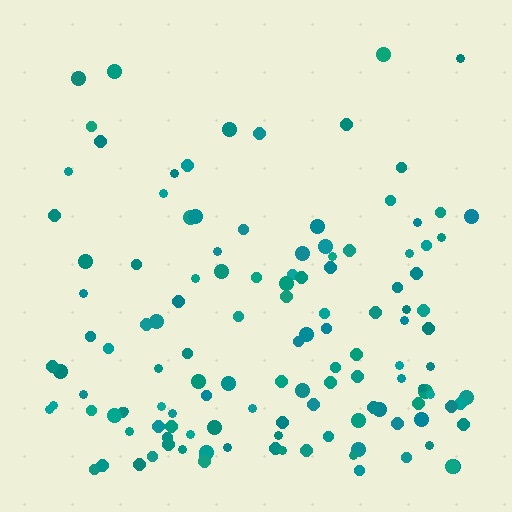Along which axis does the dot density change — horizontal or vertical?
Vertical.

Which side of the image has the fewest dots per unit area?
The top.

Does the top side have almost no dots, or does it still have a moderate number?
Still a moderate number, just noticeably fewer than the bottom.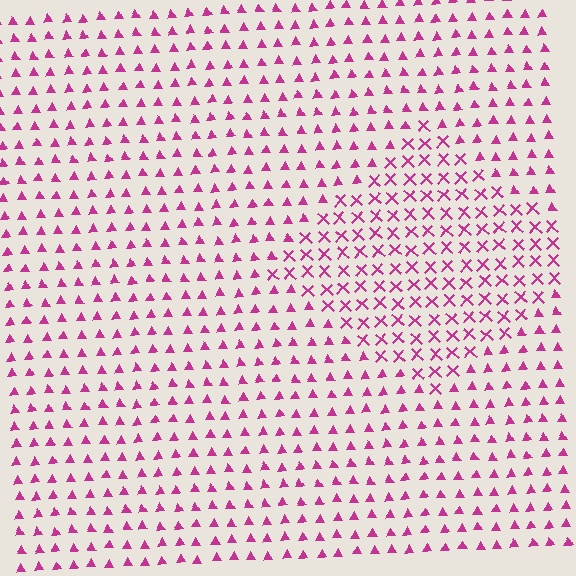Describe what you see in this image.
The image is filled with small magenta elements arranged in a uniform grid. A diamond-shaped region contains X marks, while the surrounding area contains triangles. The boundary is defined purely by the change in element shape.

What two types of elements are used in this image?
The image uses X marks inside the diamond region and triangles outside it.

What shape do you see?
I see a diamond.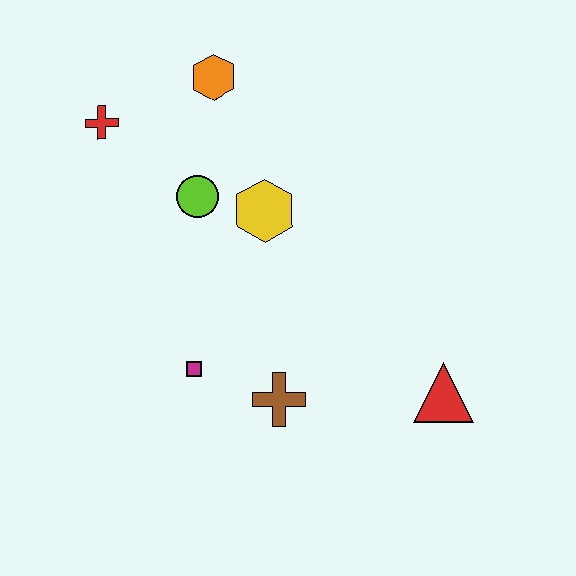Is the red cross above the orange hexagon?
No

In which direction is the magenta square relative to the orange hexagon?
The magenta square is below the orange hexagon.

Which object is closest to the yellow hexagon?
The lime circle is closest to the yellow hexagon.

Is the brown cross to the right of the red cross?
Yes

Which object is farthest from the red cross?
The red triangle is farthest from the red cross.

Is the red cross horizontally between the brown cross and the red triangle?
No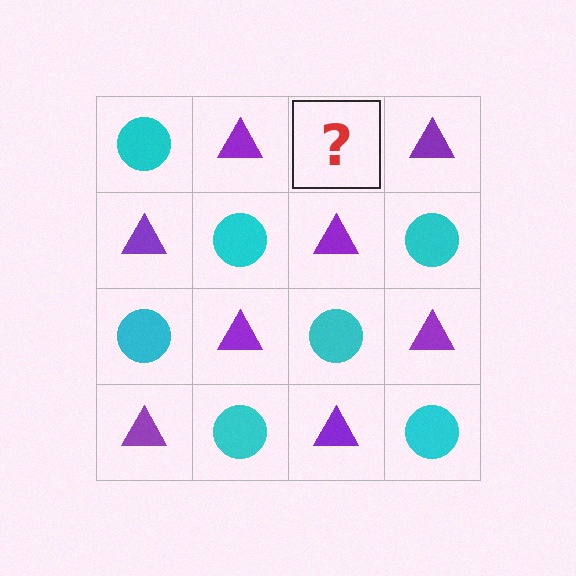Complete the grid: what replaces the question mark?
The question mark should be replaced with a cyan circle.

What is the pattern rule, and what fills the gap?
The rule is that it alternates cyan circle and purple triangle in a checkerboard pattern. The gap should be filled with a cyan circle.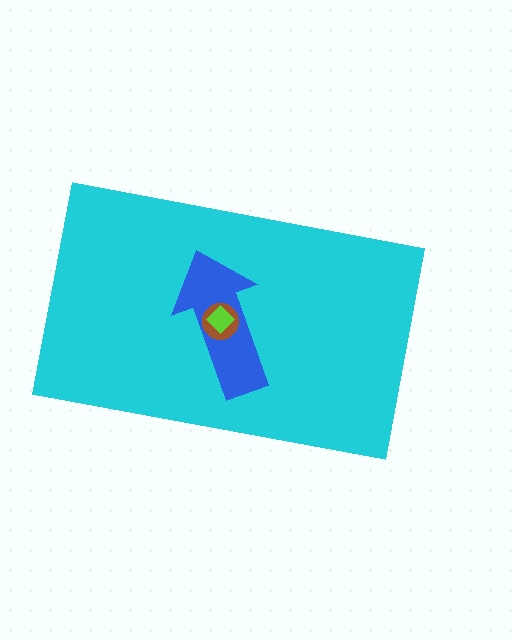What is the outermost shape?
The cyan rectangle.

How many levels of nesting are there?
4.